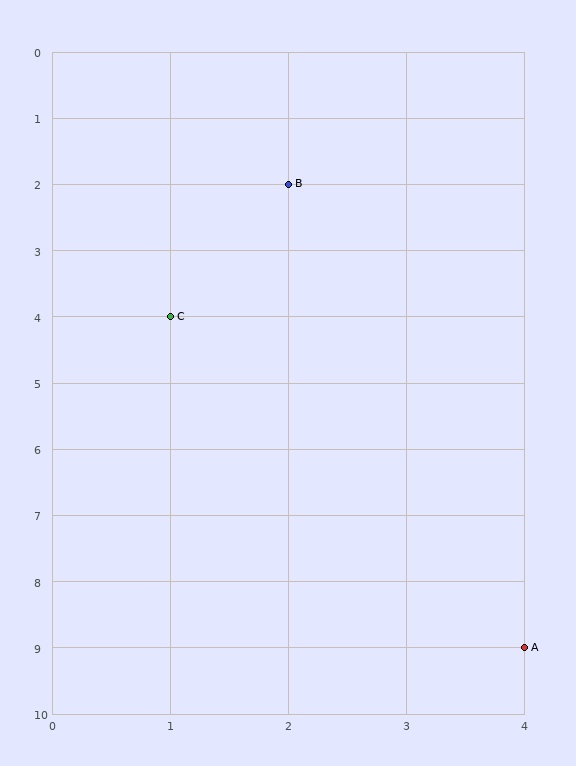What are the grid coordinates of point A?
Point A is at grid coordinates (4, 9).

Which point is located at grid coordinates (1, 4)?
Point C is at (1, 4).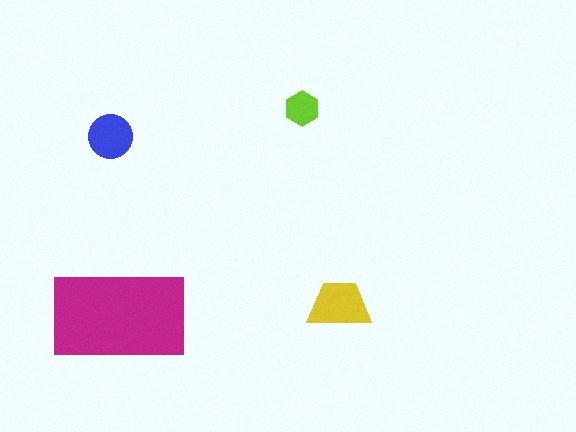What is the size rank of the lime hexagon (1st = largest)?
4th.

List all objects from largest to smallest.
The magenta rectangle, the yellow trapezoid, the blue circle, the lime hexagon.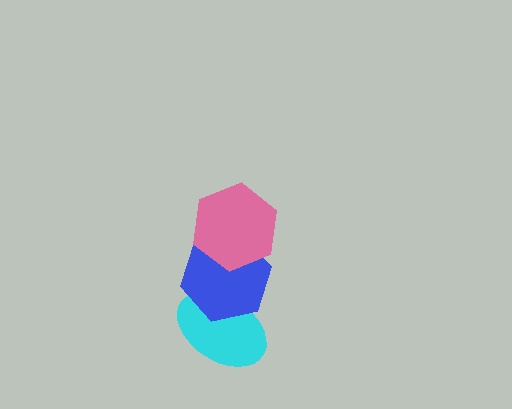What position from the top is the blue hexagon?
The blue hexagon is 2nd from the top.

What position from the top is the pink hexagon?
The pink hexagon is 1st from the top.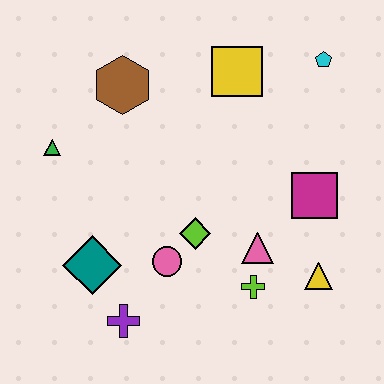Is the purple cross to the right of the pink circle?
No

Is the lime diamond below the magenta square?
Yes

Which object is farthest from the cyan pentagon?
The purple cross is farthest from the cyan pentagon.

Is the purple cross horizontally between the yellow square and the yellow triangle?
No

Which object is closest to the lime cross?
The pink triangle is closest to the lime cross.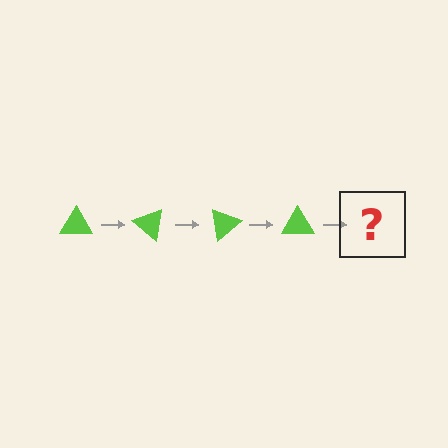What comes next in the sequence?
The next element should be a lime triangle rotated 160 degrees.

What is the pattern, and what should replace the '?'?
The pattern is that the triangle rotates 40 degrees each step. The '?' should be a lime triangle rotated 160 degrees.